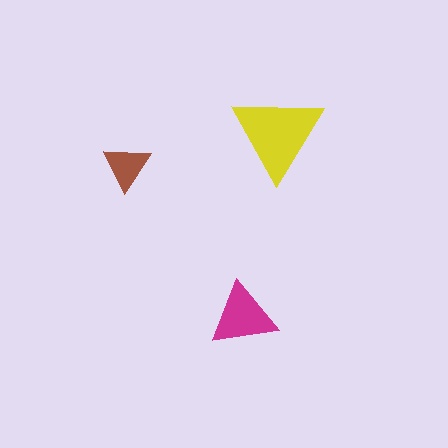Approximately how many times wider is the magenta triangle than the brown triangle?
About 1.5 times wider.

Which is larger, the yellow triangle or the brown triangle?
The yellow one.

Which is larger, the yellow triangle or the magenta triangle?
The yellow one.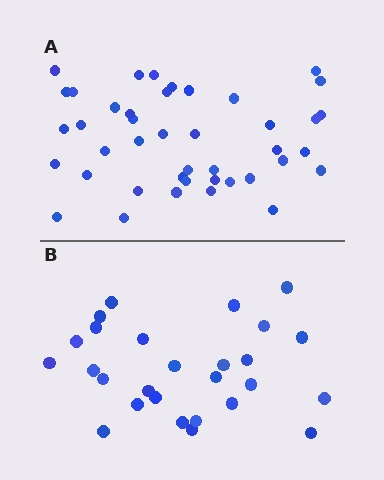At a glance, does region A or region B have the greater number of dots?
Region A (the top region) has more dots.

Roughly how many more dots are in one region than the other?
Region A has approximately 15 more dots than region B.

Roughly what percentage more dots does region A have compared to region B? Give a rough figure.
About 55% more.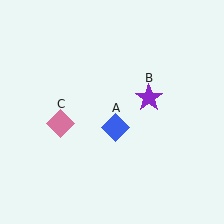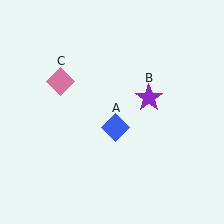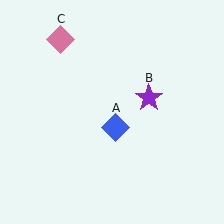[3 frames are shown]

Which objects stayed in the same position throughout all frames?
Blue diamond (object A) and purple star (object B) remained stationary.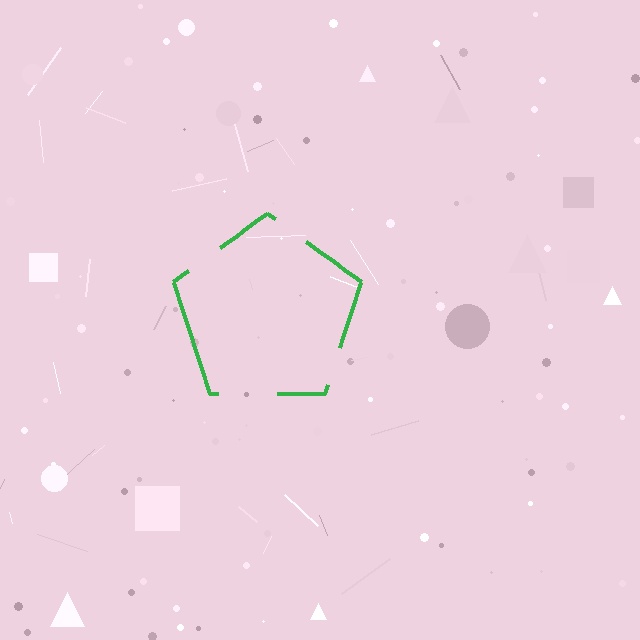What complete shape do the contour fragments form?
The contour fragments form a pentagon.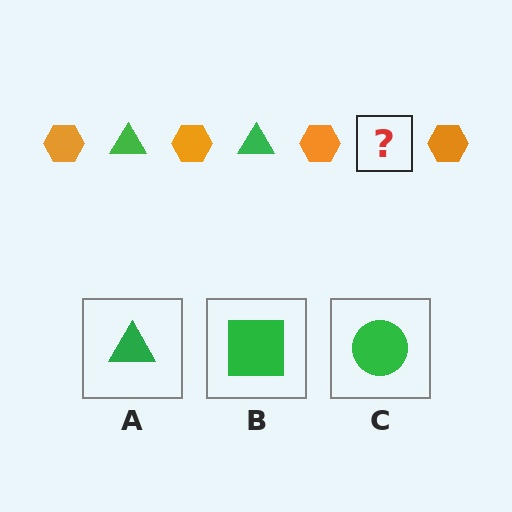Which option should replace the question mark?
Option A.